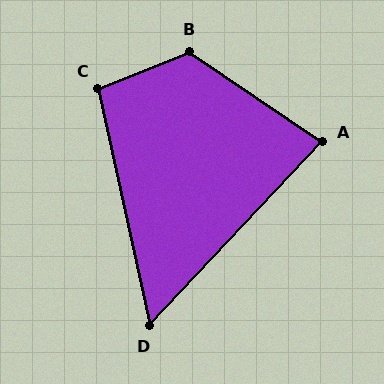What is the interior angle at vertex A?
Approximately 81 degrees (acute).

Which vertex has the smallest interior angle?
D, at approximately 56 degrees.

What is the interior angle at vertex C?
Approximately 99 degrees (obtuse).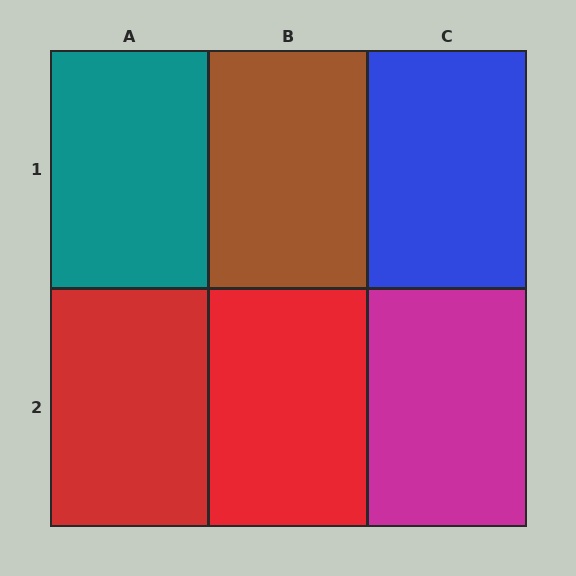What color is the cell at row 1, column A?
Teal.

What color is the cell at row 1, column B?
Brown.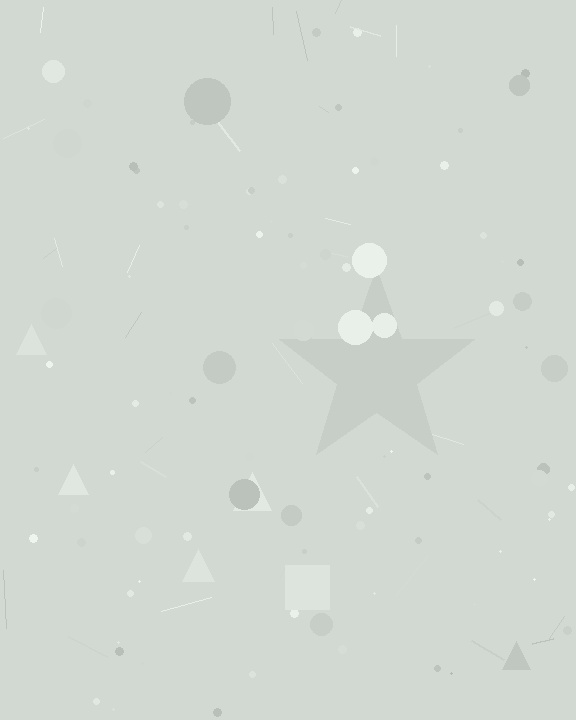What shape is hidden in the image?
A star is hidden in the image.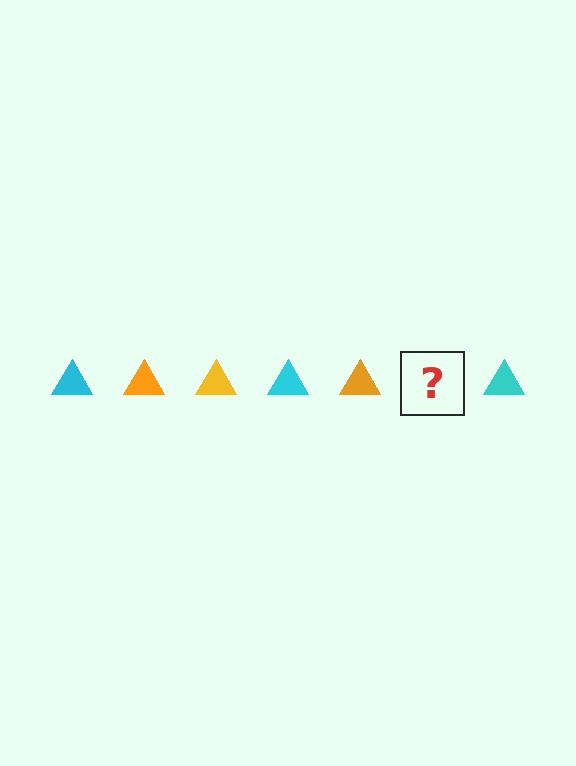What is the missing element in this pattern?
The missing element is a yellow triangle.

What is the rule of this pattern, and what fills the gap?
The rule is that the pattern cycles through cyan, orange, yellow triangles. The gap should be filled with a yellow triangle.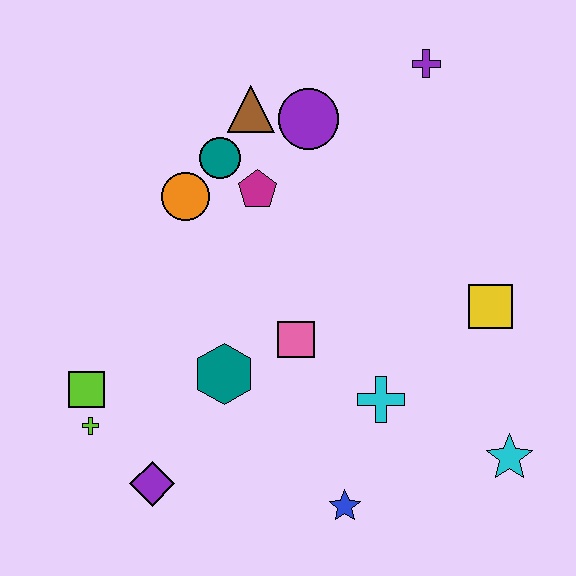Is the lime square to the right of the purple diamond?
No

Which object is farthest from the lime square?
The purple cross is farthest from the lime square.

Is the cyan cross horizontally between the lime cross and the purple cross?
Yes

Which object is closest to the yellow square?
The cyan cross is closest to the yellow square.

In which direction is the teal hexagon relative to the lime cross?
The teal hexagon is to the right of the lime cross.